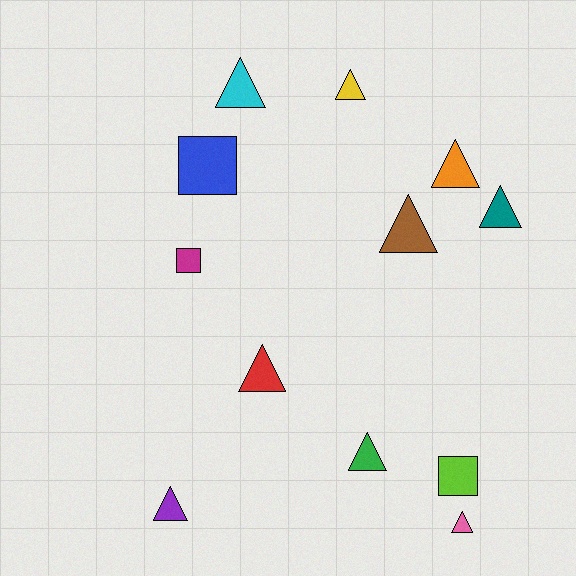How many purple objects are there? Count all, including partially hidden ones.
There is 1 purple object.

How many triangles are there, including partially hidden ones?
There are 9 triangles.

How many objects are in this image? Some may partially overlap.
There are 12 objects.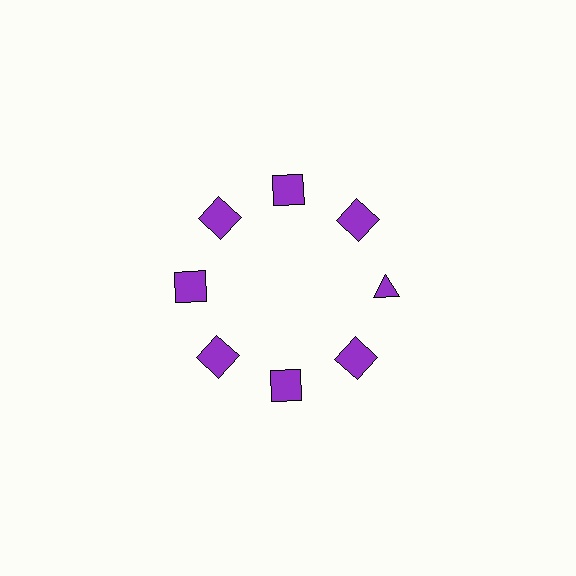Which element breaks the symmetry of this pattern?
The purple triangle at roughly the 3 o'clock position breaks the symmetry. All other shapes are purple squares.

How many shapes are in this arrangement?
There are 8 shapes arranged in a ring pattern.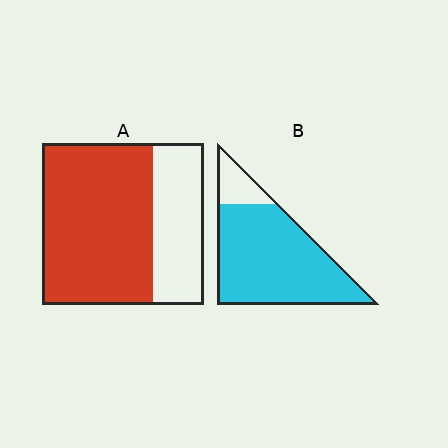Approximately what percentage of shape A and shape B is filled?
A is approximately 70% and B is approximately 85%.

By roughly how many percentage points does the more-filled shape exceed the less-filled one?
By roughly 15 percentage points (B over A).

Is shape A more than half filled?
Yes.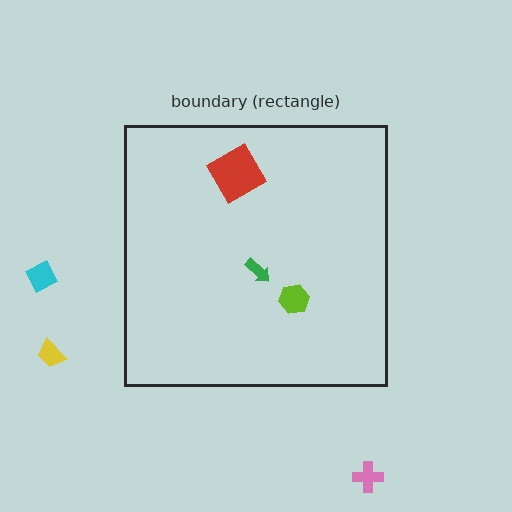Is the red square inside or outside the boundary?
Inside.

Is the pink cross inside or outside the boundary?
Outside.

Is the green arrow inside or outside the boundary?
Inside.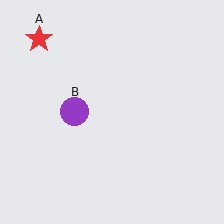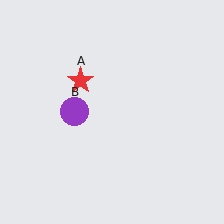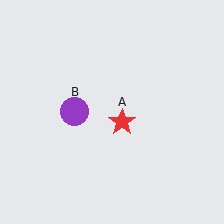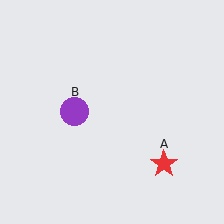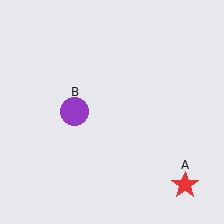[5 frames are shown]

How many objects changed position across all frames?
1 object changed position: red star (object A).